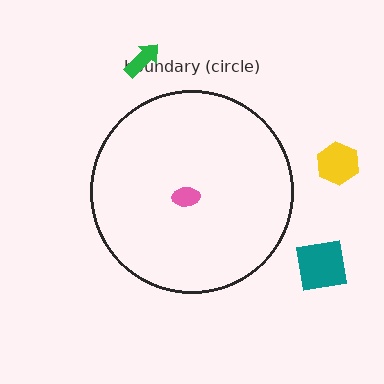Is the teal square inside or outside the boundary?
Outside.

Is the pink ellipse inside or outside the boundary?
Inside.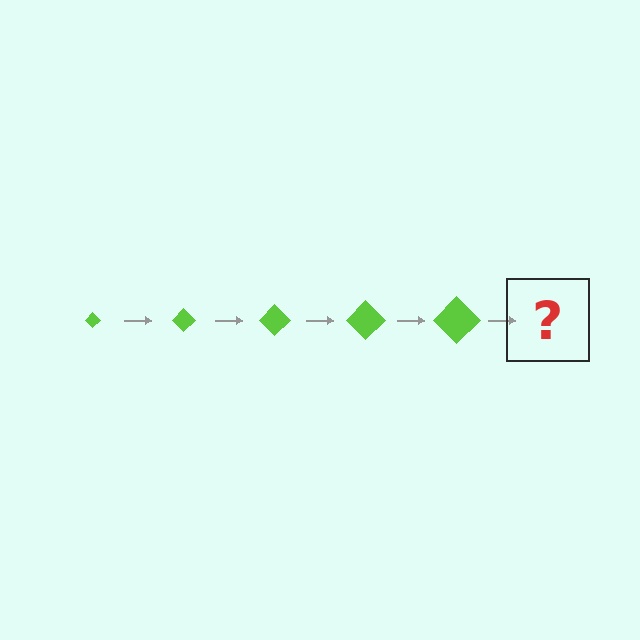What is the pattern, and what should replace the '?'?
The pattern is that the diamond gets progressively larger each step. The '?' should be a lime diamond, larger than the previous one.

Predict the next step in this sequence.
The next step is a lime diamond, larger than the previous one.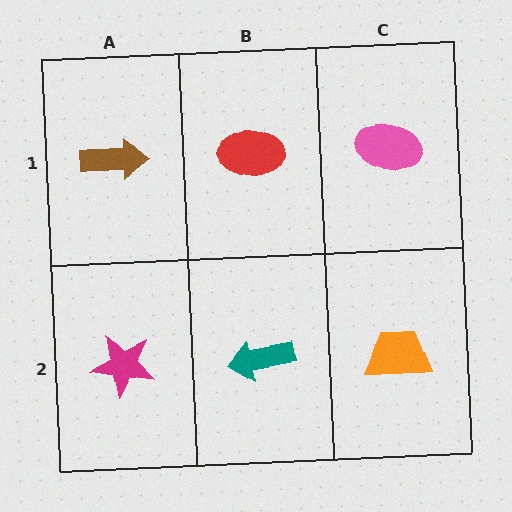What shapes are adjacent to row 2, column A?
A brown arrow (row 1, column A), a teal arrow (row 2, column B).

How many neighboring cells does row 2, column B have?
3.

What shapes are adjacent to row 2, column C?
A pink ellipse (row 1, column C), a teal arrow (row 2, column B).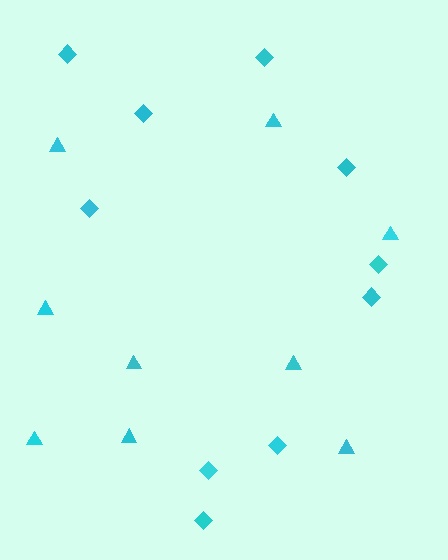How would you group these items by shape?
There are 2 groups: one group of diamonds (10) and one group of triangles (9).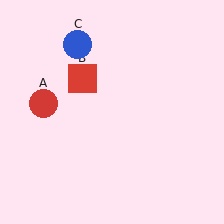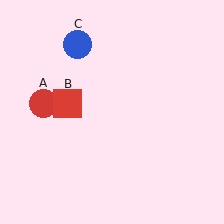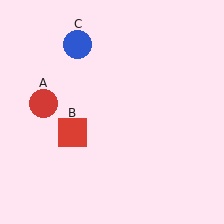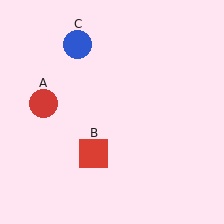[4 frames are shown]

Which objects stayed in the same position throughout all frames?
Red circle (object A) and blue circle (object C) remained stationary.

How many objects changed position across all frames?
1 object changed position: red square (object B).